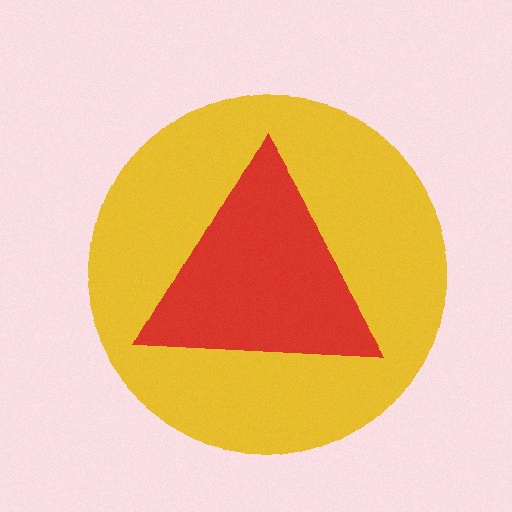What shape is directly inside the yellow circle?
The red triangle.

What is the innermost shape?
The red triangle.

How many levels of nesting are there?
2.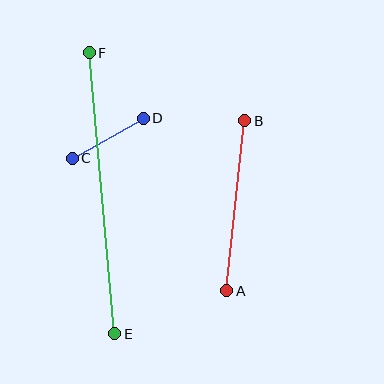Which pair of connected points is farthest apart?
Points E and F are farthest apart.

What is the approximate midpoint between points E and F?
The midpoint is at approximately (102, 193) pixels.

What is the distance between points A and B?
The distance is approximately 171 pixels.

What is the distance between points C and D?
The distance is approximately 82 pixels.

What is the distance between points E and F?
The distance is approximately 282 pixels.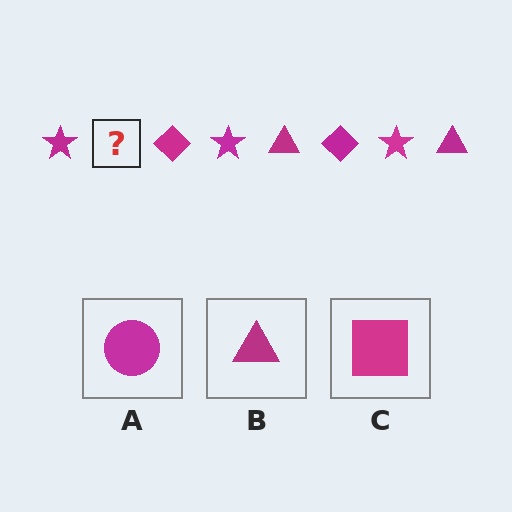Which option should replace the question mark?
Option B.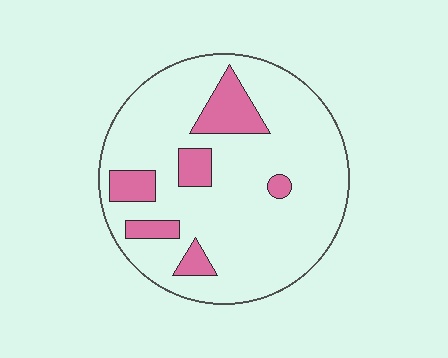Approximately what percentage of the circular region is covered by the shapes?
Approximately 15%.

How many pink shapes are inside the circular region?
6.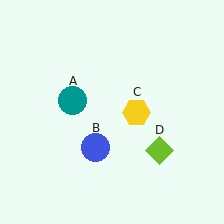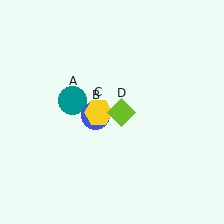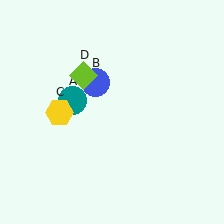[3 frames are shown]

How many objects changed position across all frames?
3 objects changed position: blue circle (object B), yellow hexagon (object C), lime diamond (object D).